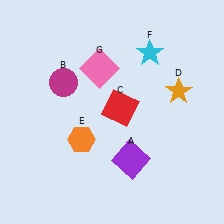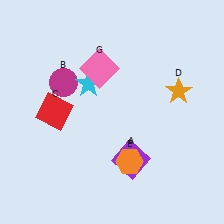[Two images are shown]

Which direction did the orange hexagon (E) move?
The orange hexagon (E) moved right.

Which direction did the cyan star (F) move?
The cyan star (F) moved left.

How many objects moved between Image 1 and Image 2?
3 objects moved between the two images.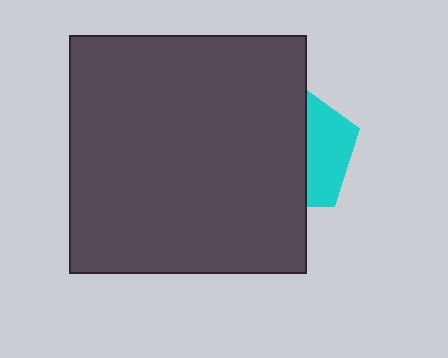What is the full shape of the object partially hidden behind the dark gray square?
The partially hidden object is a cyan pentagon.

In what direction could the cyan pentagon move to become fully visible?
The cyan pentagon could move right. That would shift it out from behind the dark gray square entirely.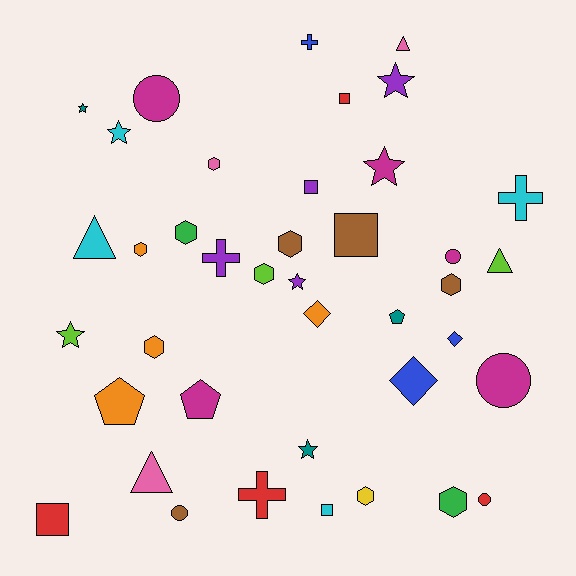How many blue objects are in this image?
There are 3 blue objects.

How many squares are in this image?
There are 5 squares.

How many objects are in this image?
There are 40 objects.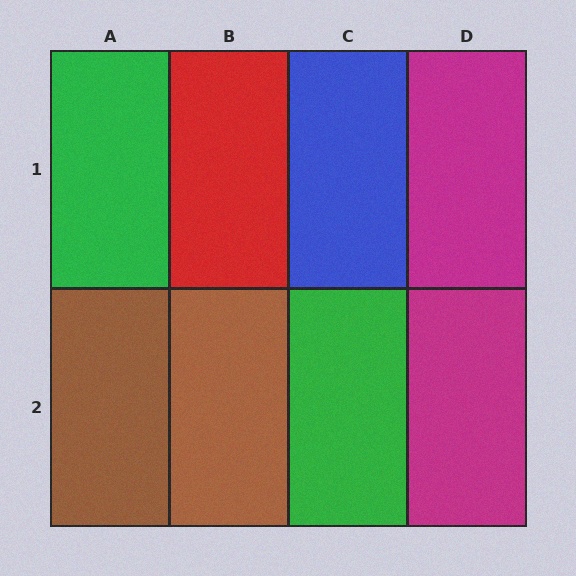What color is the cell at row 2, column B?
Brown.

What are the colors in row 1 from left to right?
Green, red, blue, magenta.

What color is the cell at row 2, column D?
Magenta.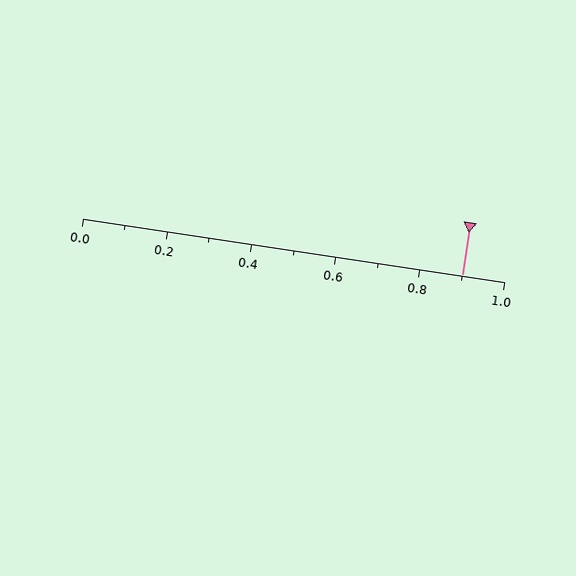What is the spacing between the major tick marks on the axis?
The major ticks are spaced 0.2 apart.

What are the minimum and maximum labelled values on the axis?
The axis runs from 0.0 to 1.0.